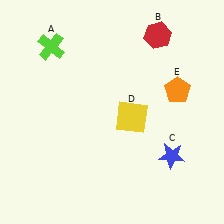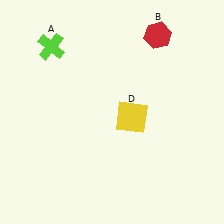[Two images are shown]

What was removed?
The orange pentagon (E), the blue star (C) were removed in Image 2.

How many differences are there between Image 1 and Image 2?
There are 2 differences between the two images.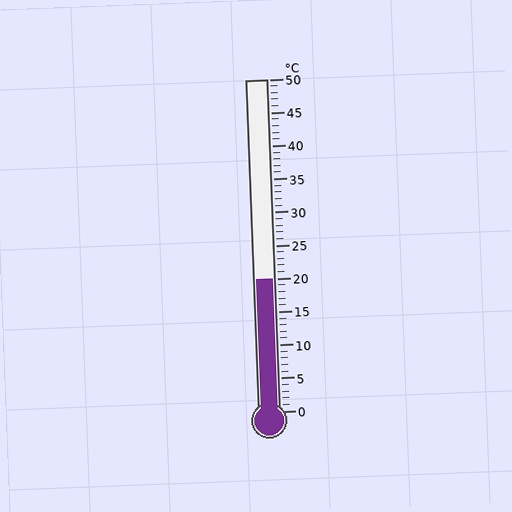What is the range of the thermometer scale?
The thermometer scale ranges from 0°C to 50°C.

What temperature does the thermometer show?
The thermometer shows approximately 20°C.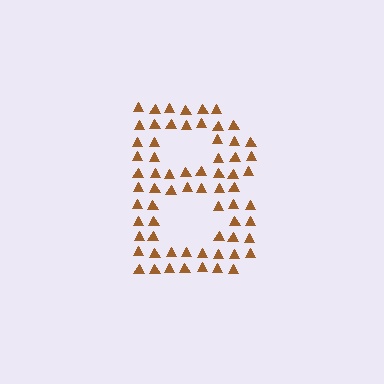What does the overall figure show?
The overall figure shows the letter B.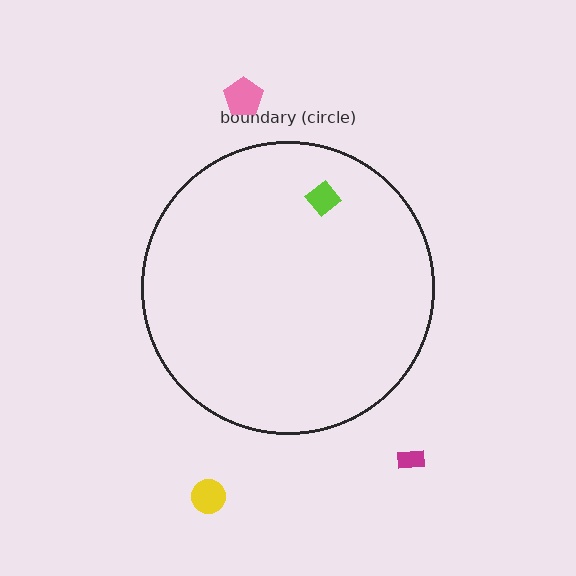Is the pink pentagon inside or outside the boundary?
Outside.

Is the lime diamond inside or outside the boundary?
Inside.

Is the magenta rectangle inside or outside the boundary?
Outside.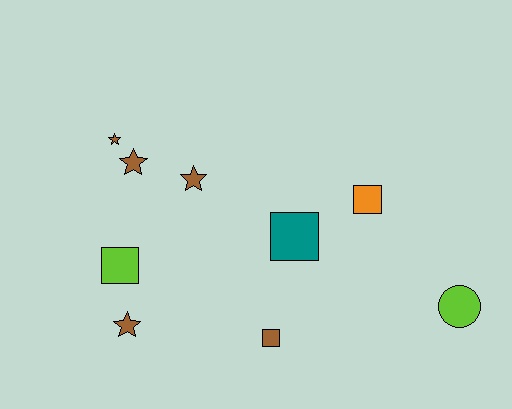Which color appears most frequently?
Brown, with 5 objects.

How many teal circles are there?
There are no teal circles.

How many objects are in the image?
There are 9 objects.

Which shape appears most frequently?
Star, with 4 objects.